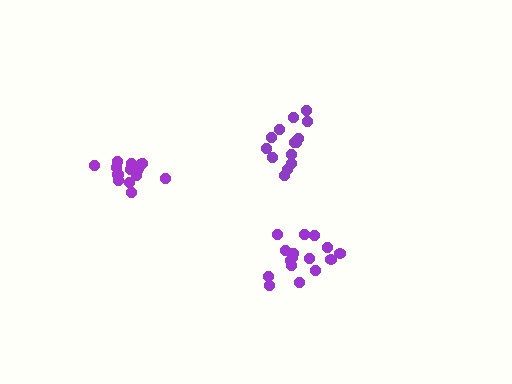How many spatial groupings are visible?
There are 3 spatial groupings.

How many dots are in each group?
Group 1: 14 dots, Group 2: 14 dots, Group 3: 16 dots (44 total).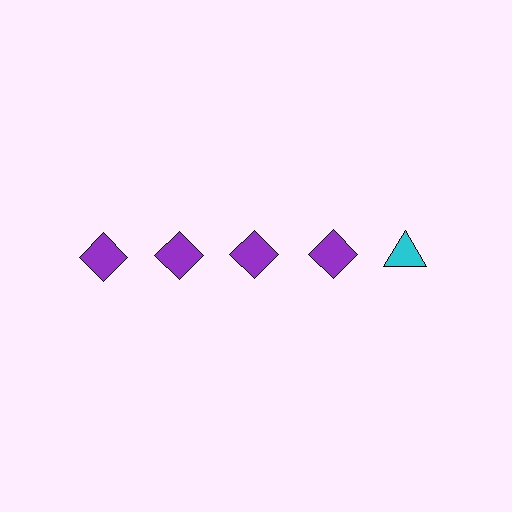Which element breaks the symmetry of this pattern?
The cyan triangle in the top row, rightmost column breaks the symmetry. All other shapes are purple diamonds.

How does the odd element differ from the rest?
It differs in both color (cyan instead of purple) and shape (triangle instead of diamond).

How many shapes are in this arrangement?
There are 5 shapes arranged in a grid pattern.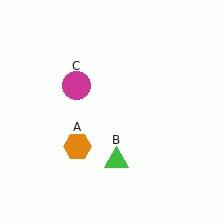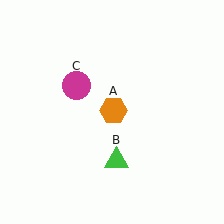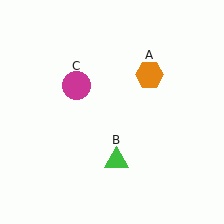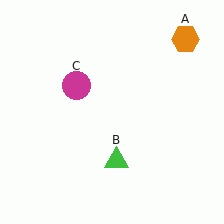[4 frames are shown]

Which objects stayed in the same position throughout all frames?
Green triangle (object B) and magenta circle (object C) remained stationary.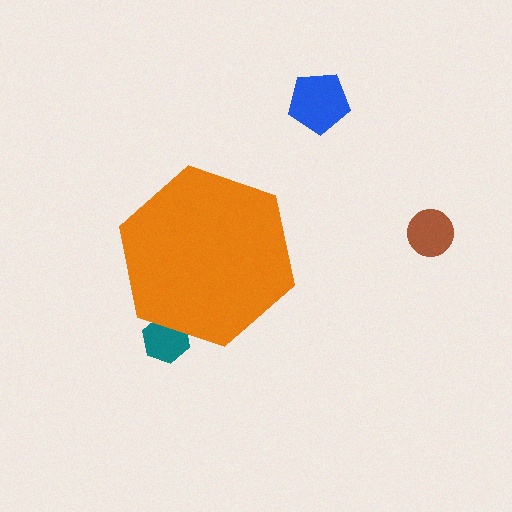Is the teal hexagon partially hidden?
Yes, the teal hexagon is partially hidden behind the orange hexagon.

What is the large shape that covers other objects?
An orange hexagon.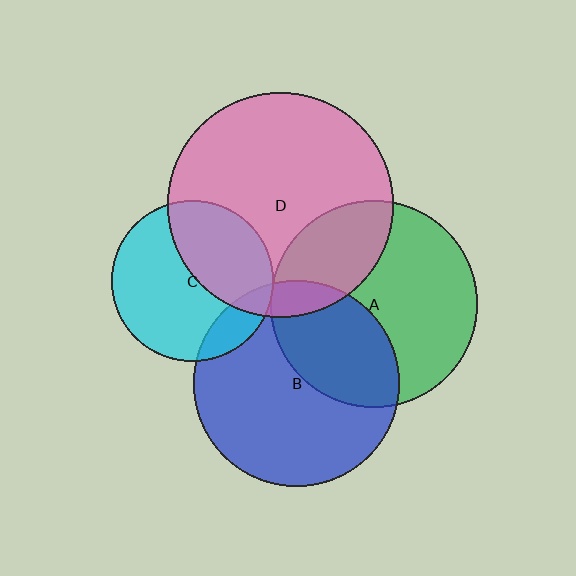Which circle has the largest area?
Circle D (pink).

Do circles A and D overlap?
Yes.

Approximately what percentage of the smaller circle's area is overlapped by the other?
Approximately 30%.